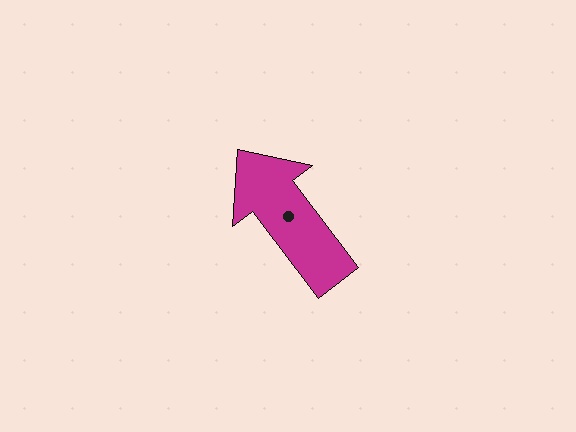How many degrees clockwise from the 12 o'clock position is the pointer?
Approximately 323 degrees.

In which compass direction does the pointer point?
Northwest.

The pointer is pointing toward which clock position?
Roughly 11 o'clock.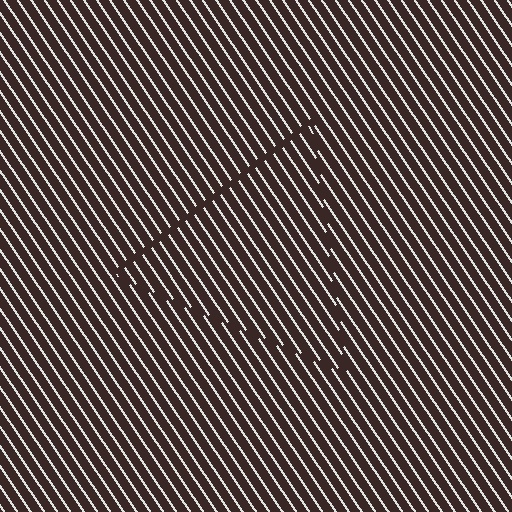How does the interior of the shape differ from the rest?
The interior of the shape contains the same grating, shifted by half a period — the contour is defined by the phase discontinuity where line-ends from the inner and outer gratings abut.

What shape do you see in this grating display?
An illusory triangle. The interior of the shape contains the same grating, shifted by half a period — the contour is defined by the phase discontinuity where line-ends from the inner and outer gratings abut.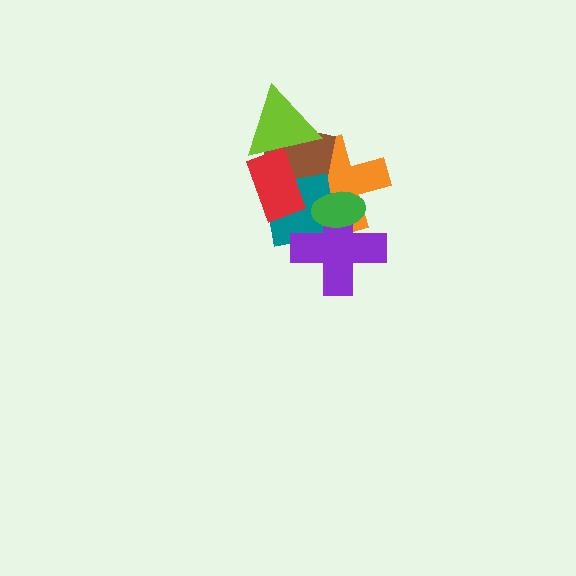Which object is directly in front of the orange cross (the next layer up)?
The brown square is directly in front of the orange cross.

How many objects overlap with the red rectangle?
4 objects overlap with the red rectangle.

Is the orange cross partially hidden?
Yes, it is partially covered by another shape.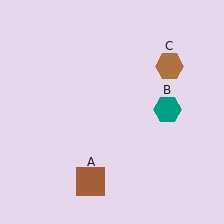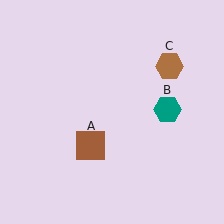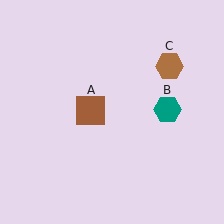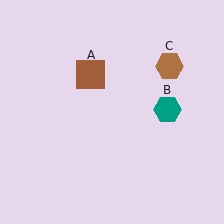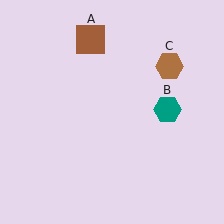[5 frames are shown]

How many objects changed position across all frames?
1 object changed position: brown square (object A).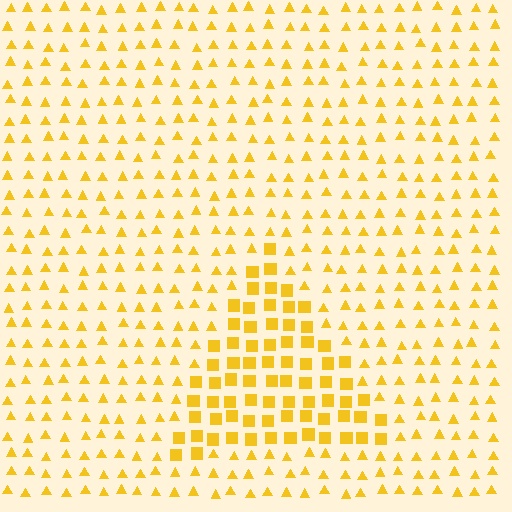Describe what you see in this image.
The image is filled with small yellow elements arranged in a uniform grid. A triangle-shaped region contains squares, while the surrounding area contains triangles. The boundary is defined purely by the change in element shape.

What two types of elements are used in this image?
The image uses squares inside the triangle region and triangles outside it.